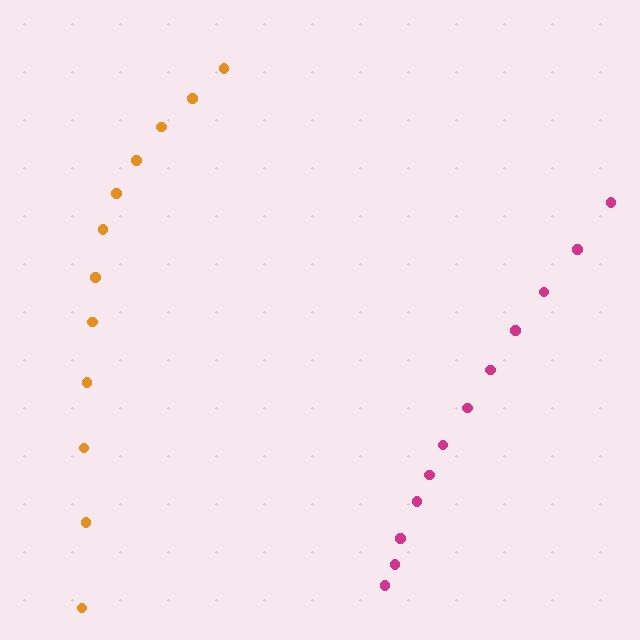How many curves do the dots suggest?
There are 2 distinct paths.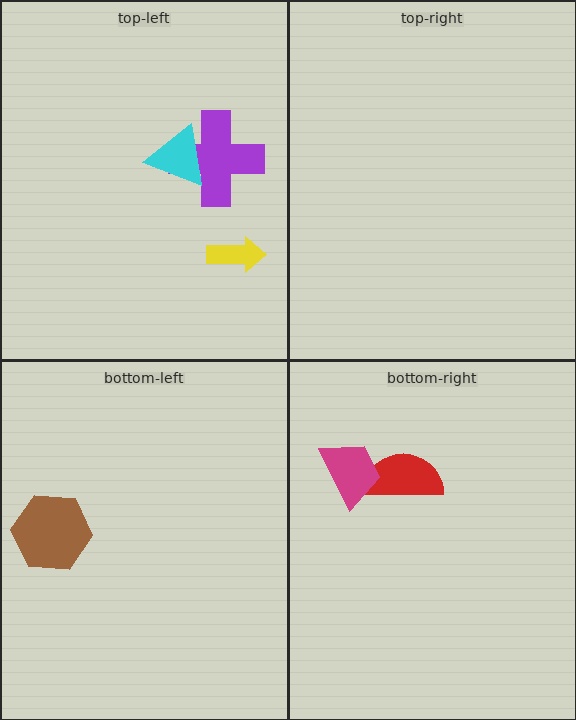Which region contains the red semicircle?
The bottom-right region.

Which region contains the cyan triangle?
The top-left region.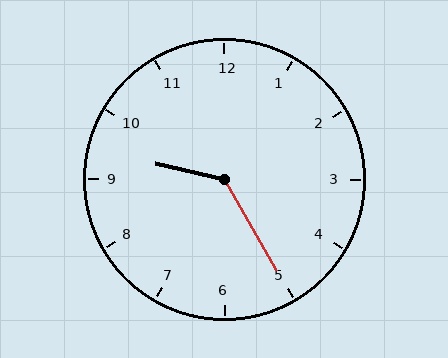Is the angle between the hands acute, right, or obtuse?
It is obtuse.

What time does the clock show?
9:25.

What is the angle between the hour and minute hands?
Approximately 132 degrees.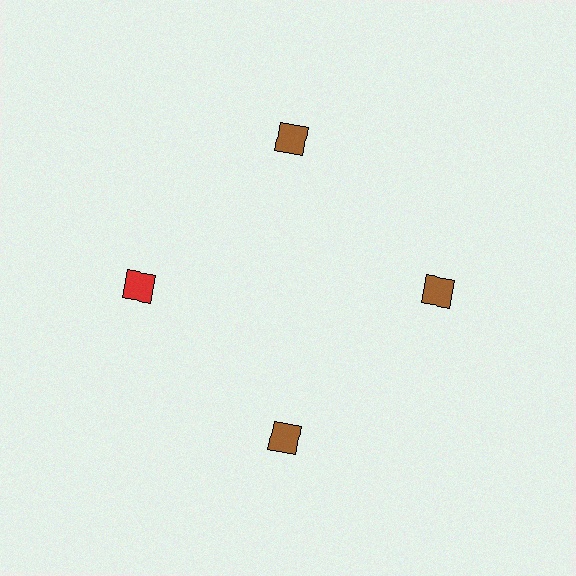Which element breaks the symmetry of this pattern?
The red diamond at roughly the 9 o'clock position breaks the symmetry. All other shapes are brown diamonds.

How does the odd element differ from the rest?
It has a different color: red instead of brown.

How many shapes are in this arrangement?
There are 4 shapes arranged in a ring pattern.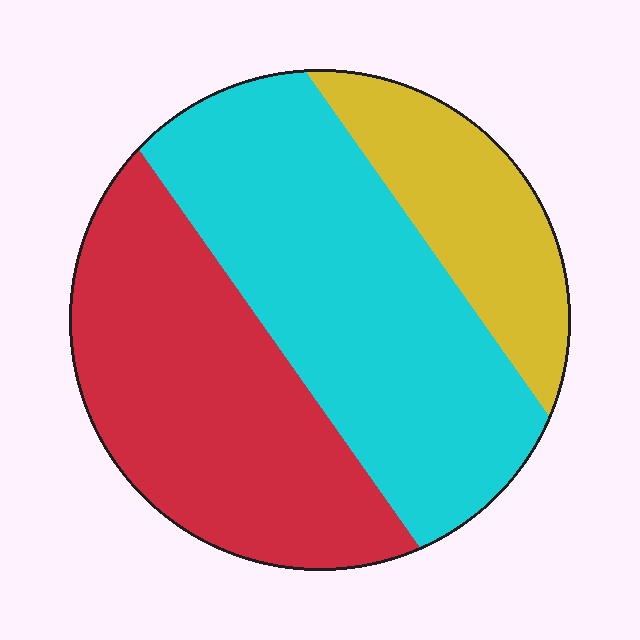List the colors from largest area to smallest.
From largest to smallest: cyan, red, yellow.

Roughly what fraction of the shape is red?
Red takes up about three eighths (3/8) of the shape.